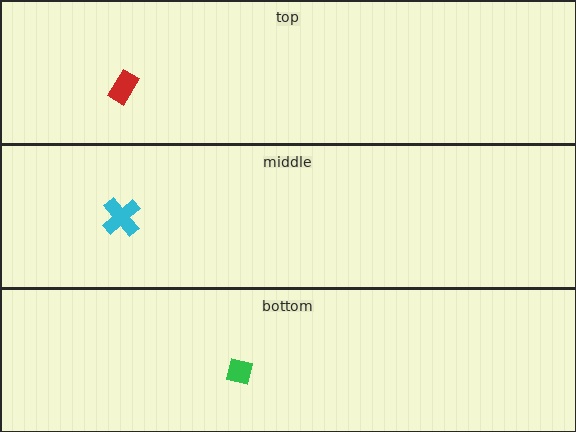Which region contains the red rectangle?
The top region.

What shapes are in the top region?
The red rectangle.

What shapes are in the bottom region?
The green square.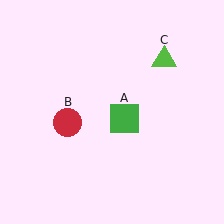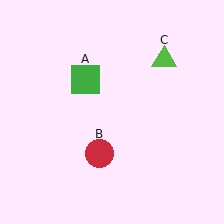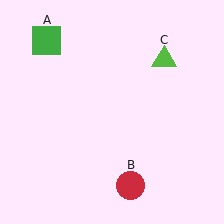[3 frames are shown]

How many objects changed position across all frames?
2 objects changed position: green square (object A), red circle (object B).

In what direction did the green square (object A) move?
The green square (object A) moved up and to the left.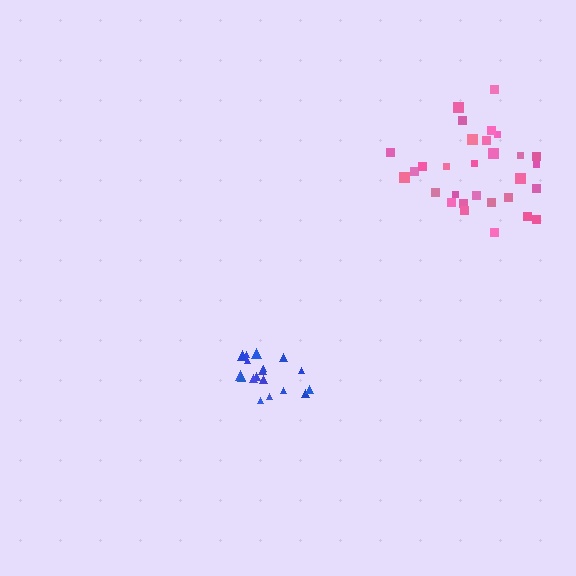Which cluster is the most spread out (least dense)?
Pink.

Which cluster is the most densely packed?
Blue.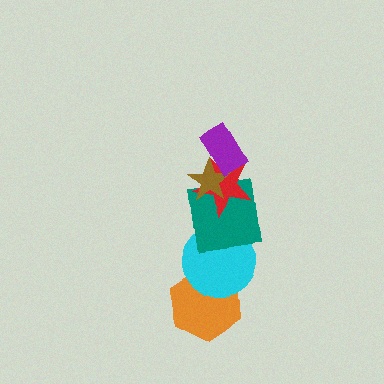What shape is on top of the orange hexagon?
The cyan circle is on top of the orange hexagon.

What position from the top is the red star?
The red star is 3rd from the top.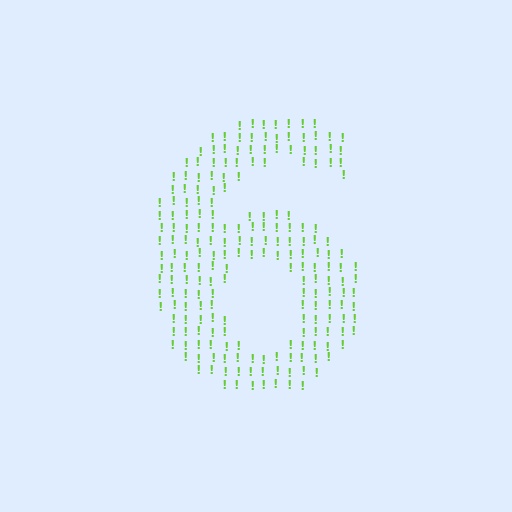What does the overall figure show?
The overall figure shows the digit 6.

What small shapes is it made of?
It is made of small exclamation marks.